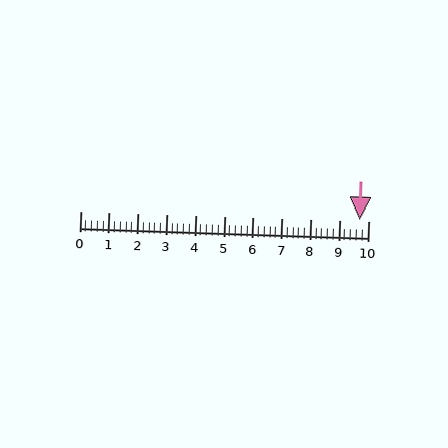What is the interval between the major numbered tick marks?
The major tick marks are spaced 1 units apart.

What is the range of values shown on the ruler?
The ruler shows values from 0 to 10.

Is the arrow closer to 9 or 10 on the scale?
The arrow is closer to 10.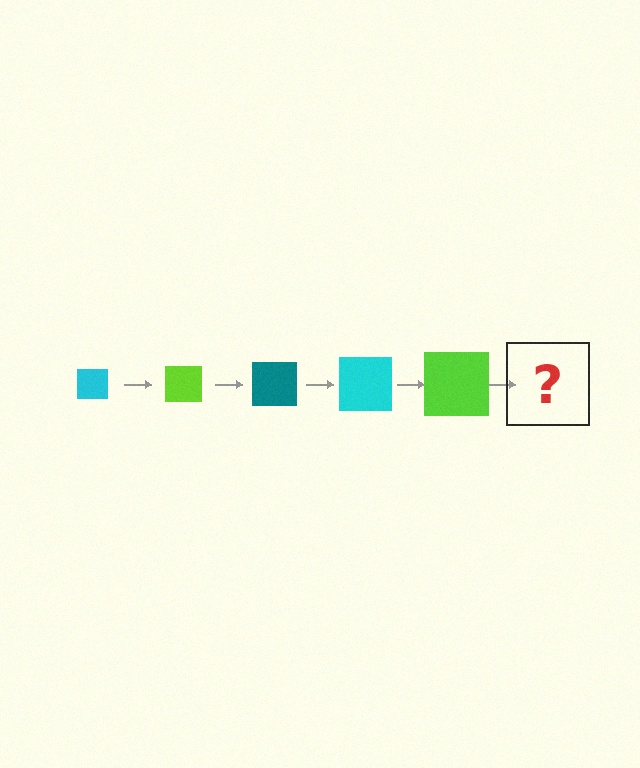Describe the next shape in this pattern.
It should be a teal square, larger than the previous one.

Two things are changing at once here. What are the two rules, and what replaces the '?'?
The two rules are that the square grows larger each step and the color cycles through cyan, lime, and teal. The '?' should be a teal square, larger than the previous one.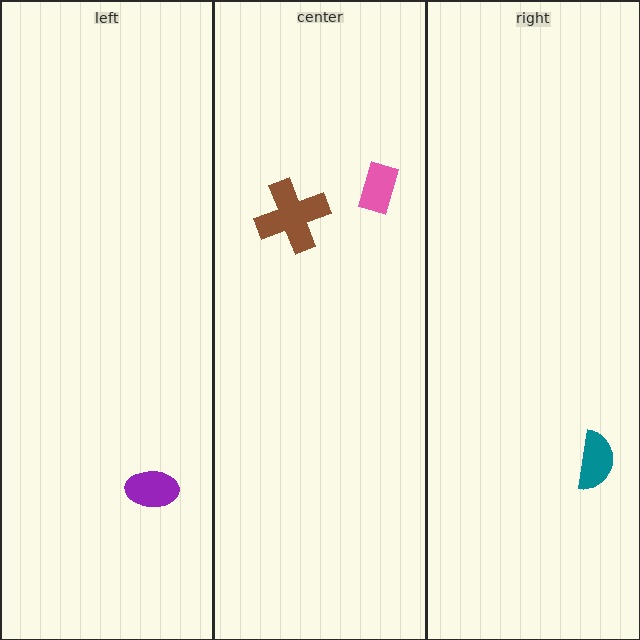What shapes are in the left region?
The purple ellipse.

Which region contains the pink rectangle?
The center region.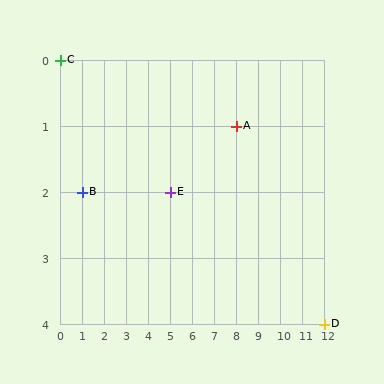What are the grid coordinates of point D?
Point D is at grid coordinates (12, 4).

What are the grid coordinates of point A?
Point A is at grid coordinates (8, 1).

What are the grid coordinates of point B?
Point B is at grid coordinates (1, 2).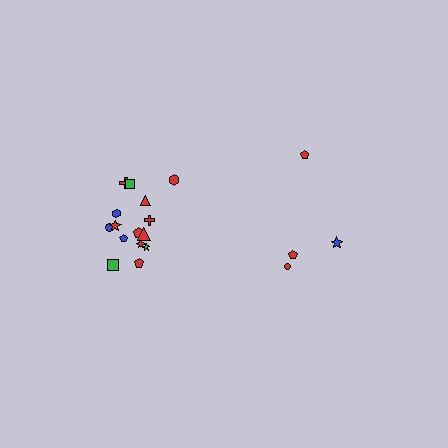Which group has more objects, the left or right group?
The left group.